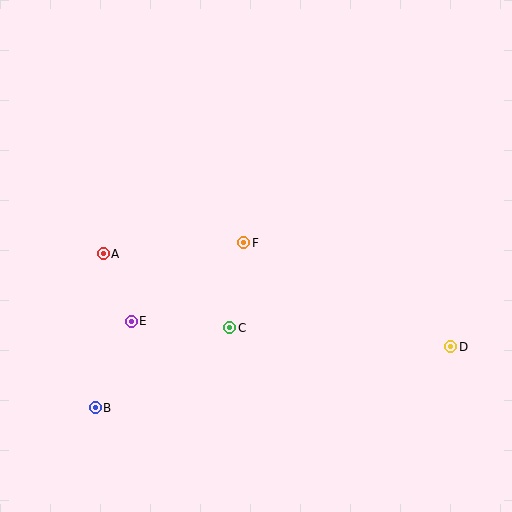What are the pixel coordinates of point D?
Point D is at (451, 347).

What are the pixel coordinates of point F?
Point F is at (244, 243).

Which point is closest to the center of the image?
Point F at (244, 243) is closest to the center.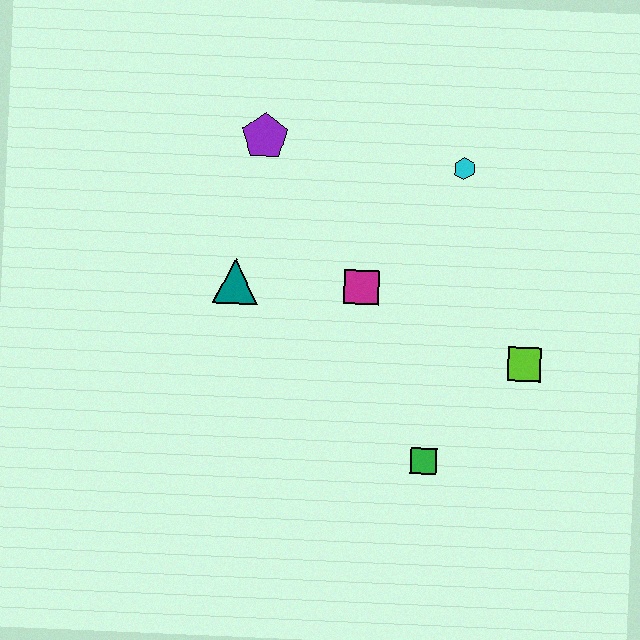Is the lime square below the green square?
No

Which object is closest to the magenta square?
The teal triangle is closest to the magenta square.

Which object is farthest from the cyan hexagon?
The green square is farthest from the cyan hexagon.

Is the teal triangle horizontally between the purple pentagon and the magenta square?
No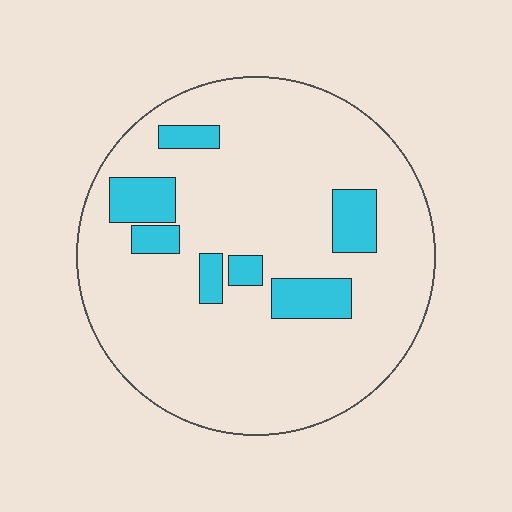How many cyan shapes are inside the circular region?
7.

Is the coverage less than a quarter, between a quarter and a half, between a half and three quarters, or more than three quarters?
Less than a quarter.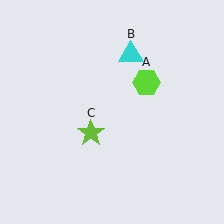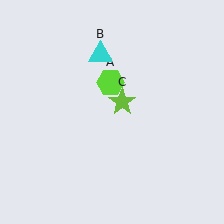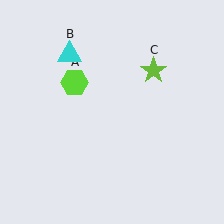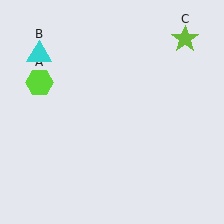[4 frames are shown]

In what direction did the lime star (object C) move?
The lime star (object C) moved up and to the right.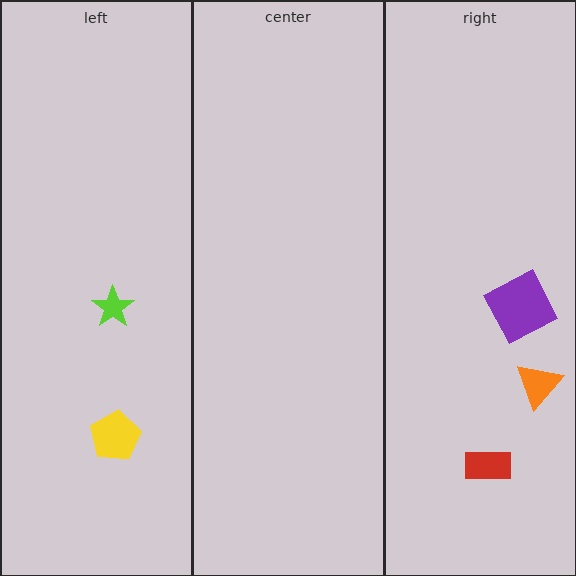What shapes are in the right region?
The orange triangle, the purple square, the red rectangle.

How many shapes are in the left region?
2.